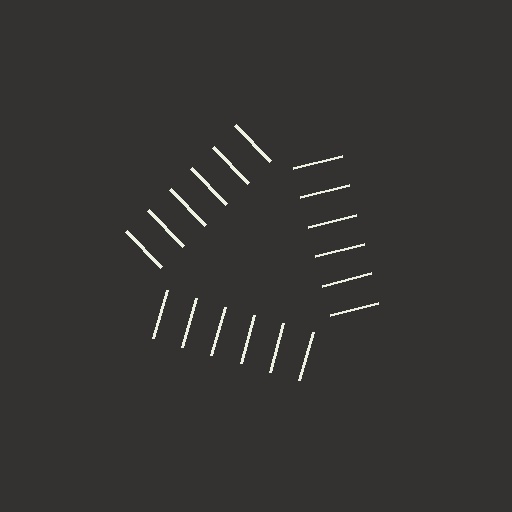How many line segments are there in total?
18 — 6 along each of the 3 edges.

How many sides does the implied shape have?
3 sides — the line-ends trace a triangle.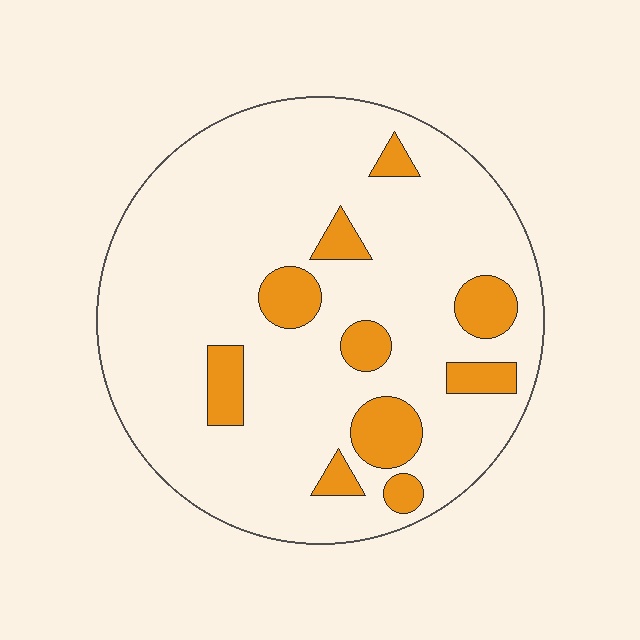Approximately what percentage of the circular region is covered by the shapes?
Approximately 15%.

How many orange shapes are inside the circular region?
10.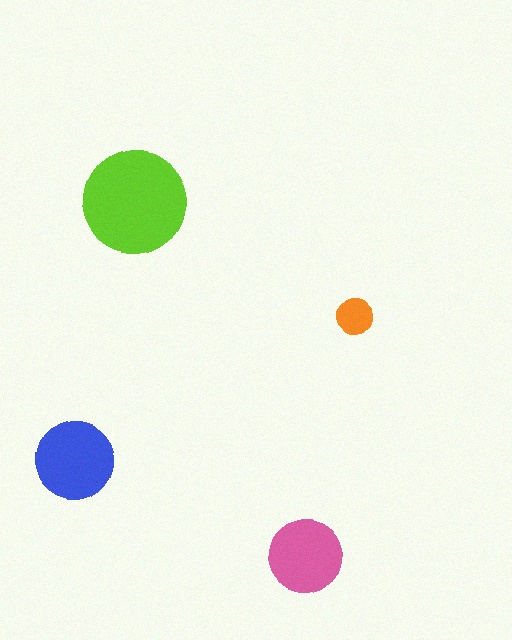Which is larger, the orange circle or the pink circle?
The pink one.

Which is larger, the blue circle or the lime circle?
The lime one.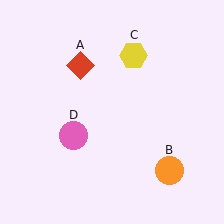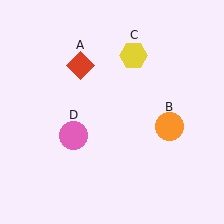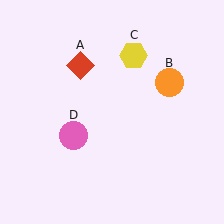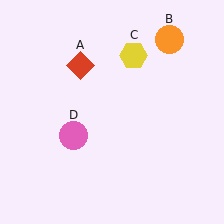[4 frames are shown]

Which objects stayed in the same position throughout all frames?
Red diamond (object A) and yellow hexagon (object C) and pink circle (object D) remained stationary.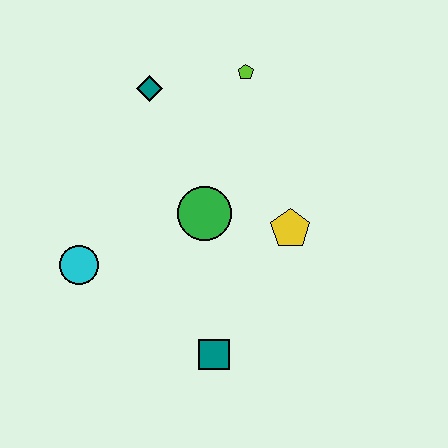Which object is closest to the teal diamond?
The lime pentagon is closest to the teal diamond.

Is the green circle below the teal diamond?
Yes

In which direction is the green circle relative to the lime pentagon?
The green circle is below the lime pentagon.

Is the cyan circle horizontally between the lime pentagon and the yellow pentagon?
No